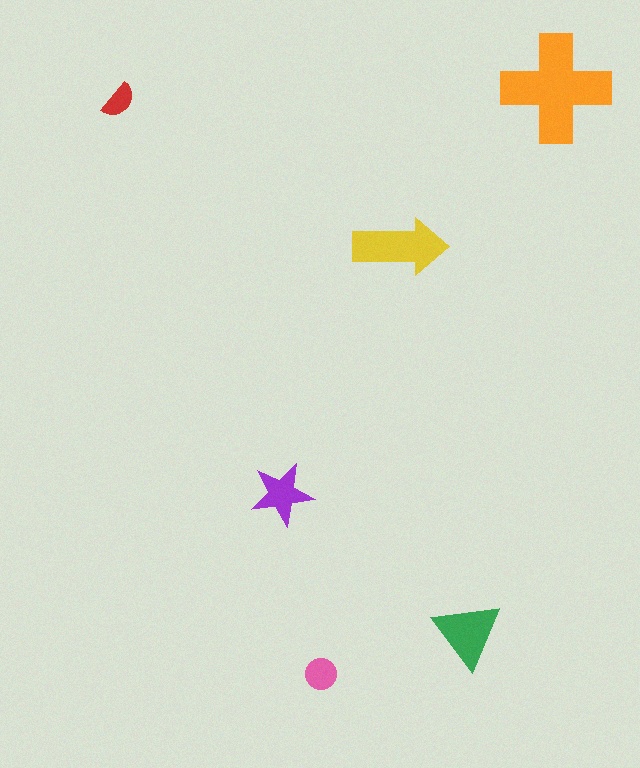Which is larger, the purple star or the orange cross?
The orange cross.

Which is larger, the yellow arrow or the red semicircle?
The yellow arrow.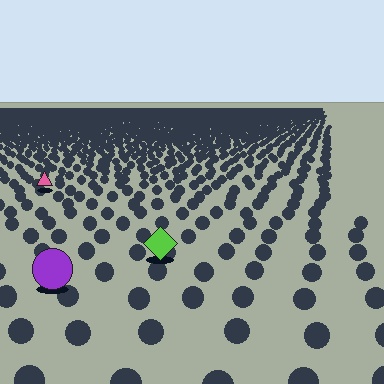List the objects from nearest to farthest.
From nearest to farthest: the purple circle, the lime diamond, the pink triangle.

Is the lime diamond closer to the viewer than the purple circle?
No. The purple circle is closer — you can tell from the texture gradient: the ground texture is coarser near it.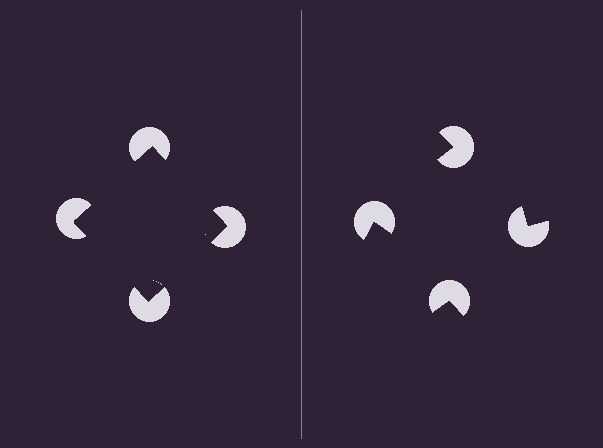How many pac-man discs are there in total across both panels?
8 — 4 on each side.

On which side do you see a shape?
An illusory square appears on the left side. On the right side the wedge cuts are rotated, so no coherent shape forms.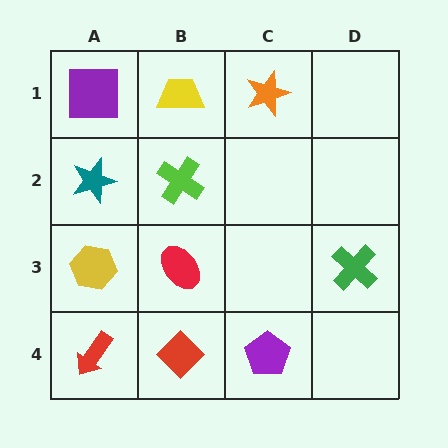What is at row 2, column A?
A teal star.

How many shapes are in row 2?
2 shapes.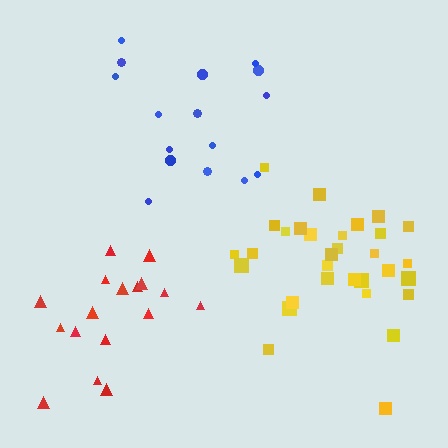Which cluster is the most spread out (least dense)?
Blue.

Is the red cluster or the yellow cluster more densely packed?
Yellow.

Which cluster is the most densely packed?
Yellow.